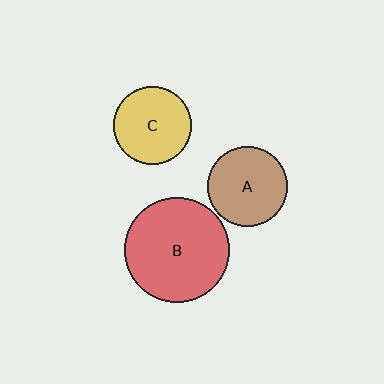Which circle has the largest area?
Circle B (red).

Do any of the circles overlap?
No, none of the circles overlap.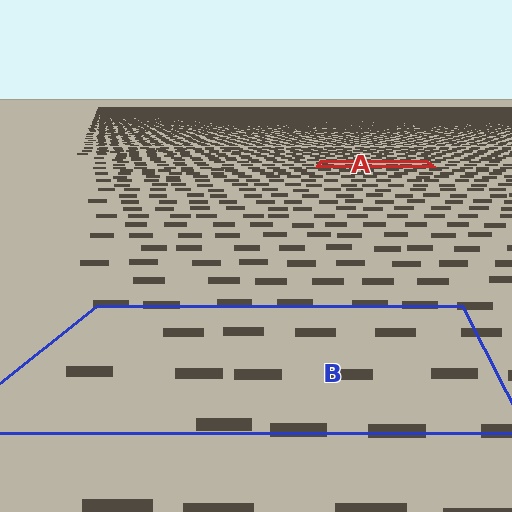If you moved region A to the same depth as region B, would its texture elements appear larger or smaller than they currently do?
They would appear larger. At a closer depth, the same texture elements are projected at a bigger on-screen size.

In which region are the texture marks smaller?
The texture marks are smaller in region A, because it is farther away.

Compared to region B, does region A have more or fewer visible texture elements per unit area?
Region A has more texture elements per unit area — they are packed more densely because it is farther away.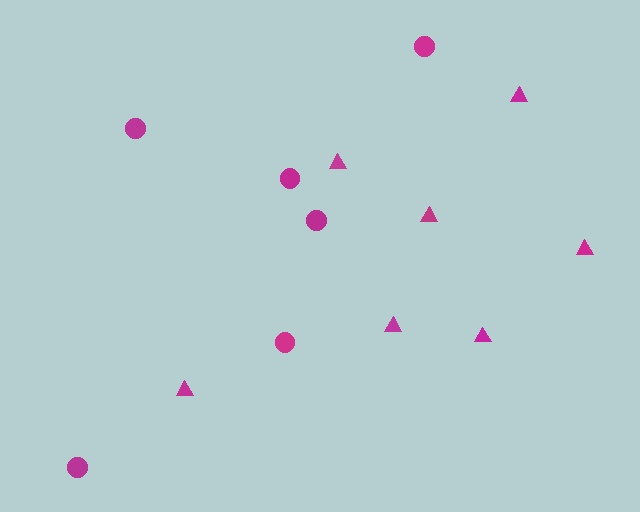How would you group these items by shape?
There are 2 groups: one group of circles (6) and one group of triangles (7).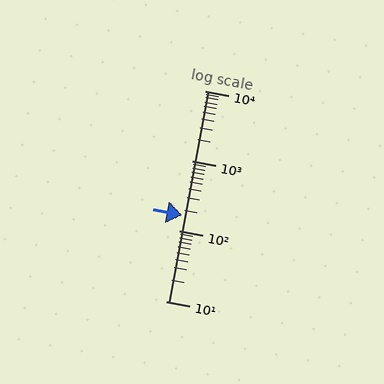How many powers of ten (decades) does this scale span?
The scale spans 3 decades, from 10 to 10000.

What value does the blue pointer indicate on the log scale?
The pointer indicates approximately 170.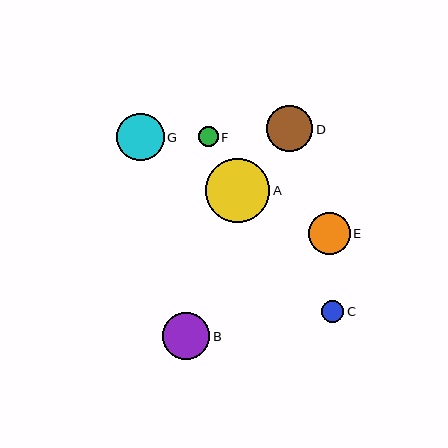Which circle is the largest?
Circle A is the largest with a size of approximately 64 pixels.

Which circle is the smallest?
Circle F is the smallest with a size of approximately 20 pixels.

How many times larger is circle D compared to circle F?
Circle D is approximately 2.3 times the size of circle F.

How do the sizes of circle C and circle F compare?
Circle C and circle F are approximately the same size.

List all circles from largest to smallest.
From largest to smallest: A, B, G, D, E, C, F.